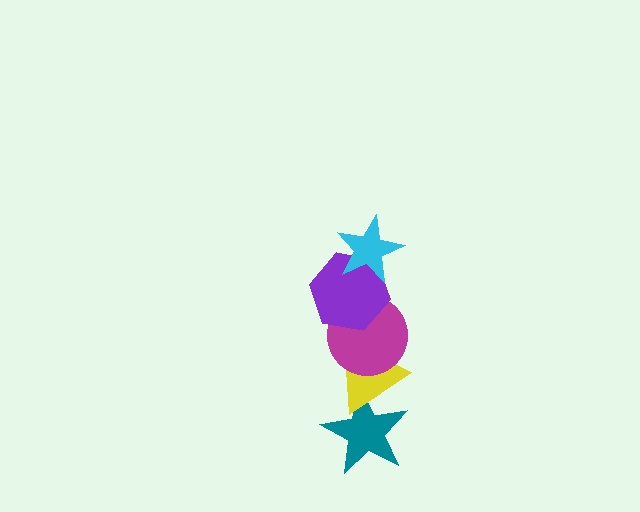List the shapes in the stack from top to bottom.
From top to bottom: the cyan star, the purple hexagon, the magenta circle, the yellow triangle, the teal star.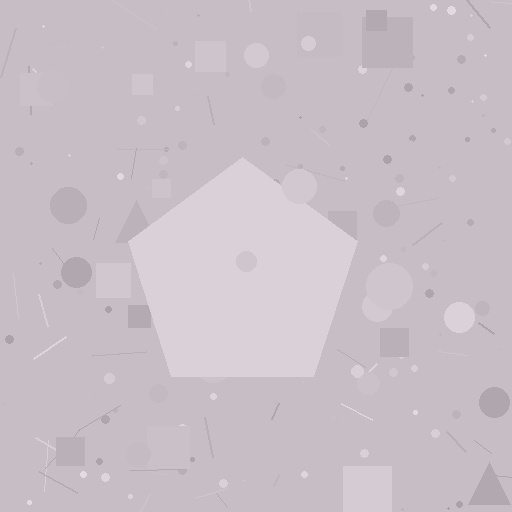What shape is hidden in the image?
A pentagon is hidden in the image.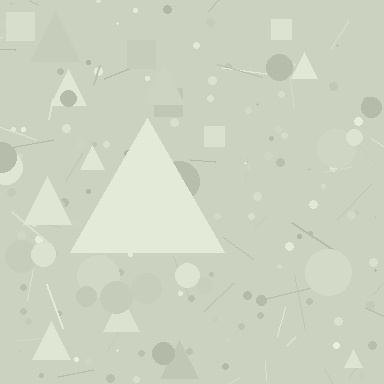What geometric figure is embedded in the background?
A triangle is embedded in the background.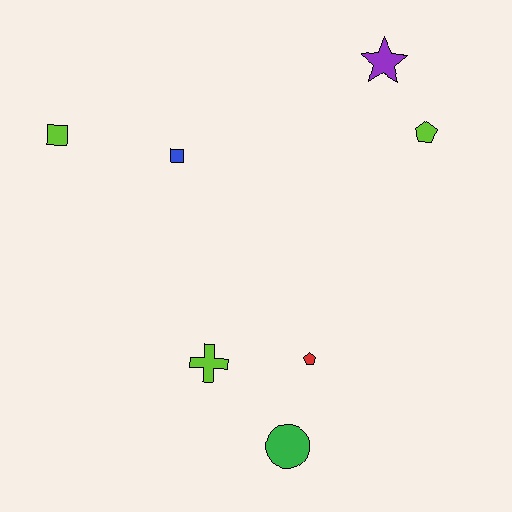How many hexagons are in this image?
There are no hexagons.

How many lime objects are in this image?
There are 3 lime objects.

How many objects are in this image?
There are 7 objects.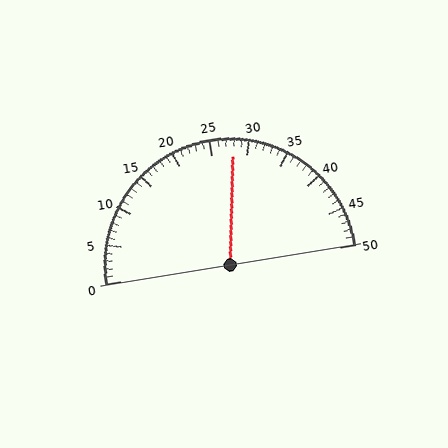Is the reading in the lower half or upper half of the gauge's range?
The reading is in the upper half of the range (0 to 50).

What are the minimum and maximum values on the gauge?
The gauge ranges from 0 to 50.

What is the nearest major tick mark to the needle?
The nearest major tick mark is 30.